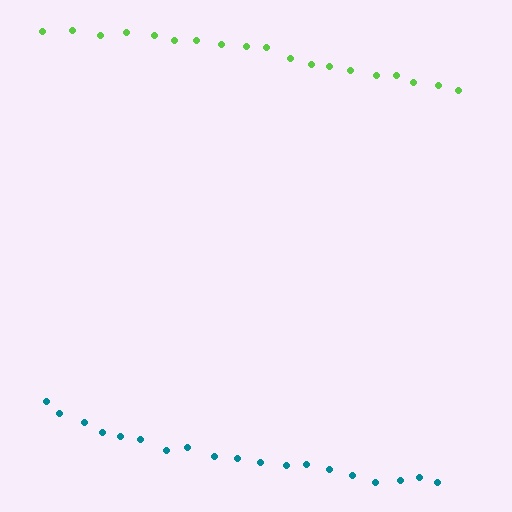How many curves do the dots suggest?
There are 2 distinct paths.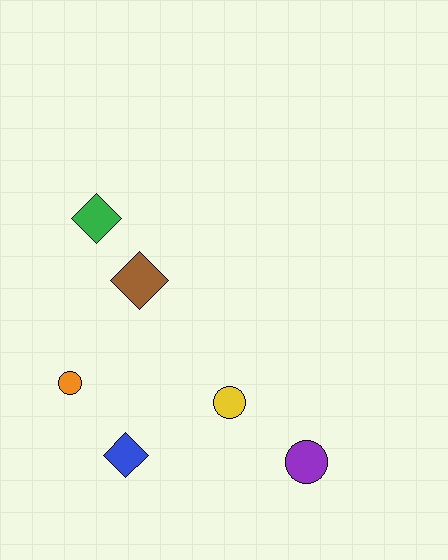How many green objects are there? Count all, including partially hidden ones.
There is 1 green object.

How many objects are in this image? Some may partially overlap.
There are 6 objects.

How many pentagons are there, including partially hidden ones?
There are no pentagons.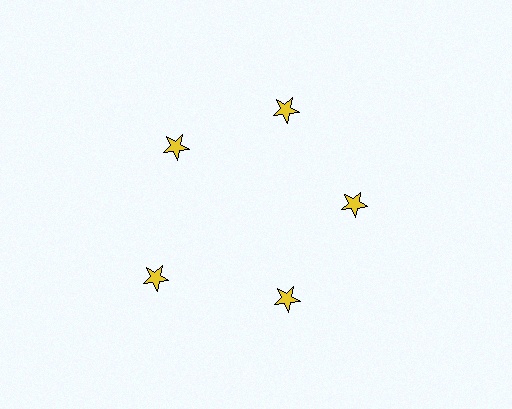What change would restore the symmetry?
The symmetry would be restored by moving it inward, back onto the ring so that all 5 stars sit at equal angles and equal distance from the center.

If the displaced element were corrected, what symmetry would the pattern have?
It would have 5-fold rotational symmetry — the pattern would map onto itself every 72 degrees.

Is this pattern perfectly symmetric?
No. The 5 yellow stars are arranged in a ring, but one element near the 8 o'clock position is pushed outward from the center, breaking the 5-fold rotational symmetry.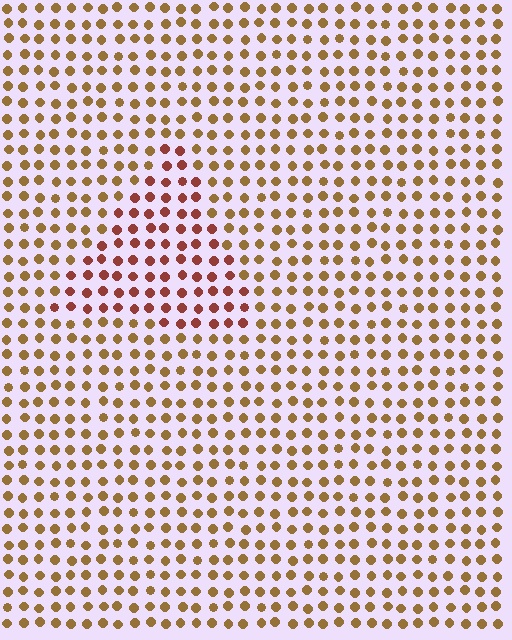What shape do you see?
I see a triangle.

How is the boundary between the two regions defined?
The boundary is defined purely by a slight shift in hue (about 35 degrees). Spacing, size, and orientation are identical on both sides.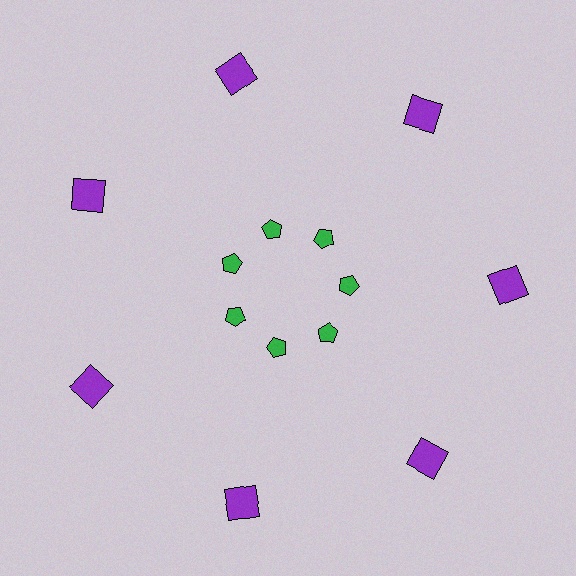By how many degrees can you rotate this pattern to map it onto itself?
The pattern maps onto itself every 51 degrees of rotation.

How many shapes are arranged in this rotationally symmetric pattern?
There are 14 shapes, arranged in 7 groups of 2.